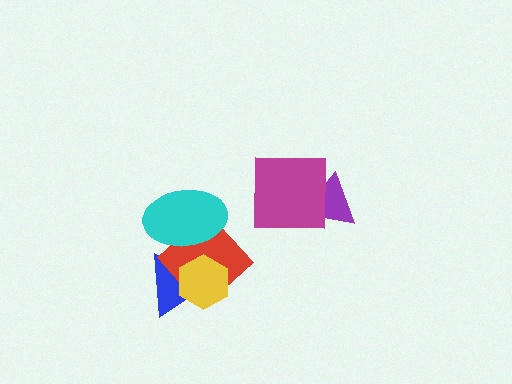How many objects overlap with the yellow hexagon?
2 objects overlap with the yellow hexagon.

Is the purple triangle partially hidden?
Yes, it is partially covered by another shape.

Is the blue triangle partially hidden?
Yes, it is partially covered by another shape.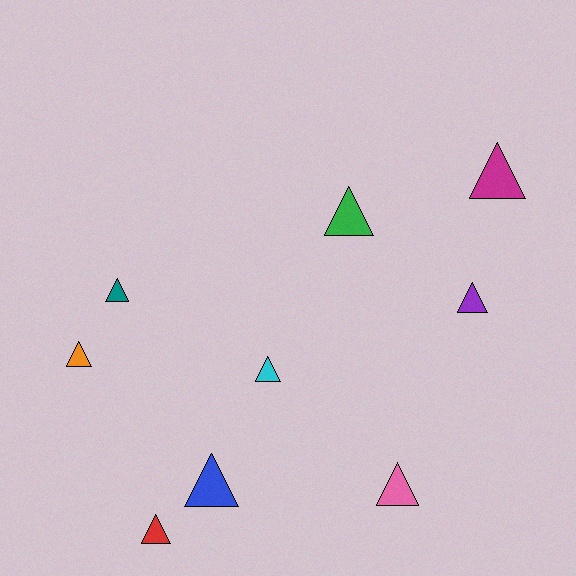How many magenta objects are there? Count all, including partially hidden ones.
There is 1 magenta object.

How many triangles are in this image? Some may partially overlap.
There are 9 triangles.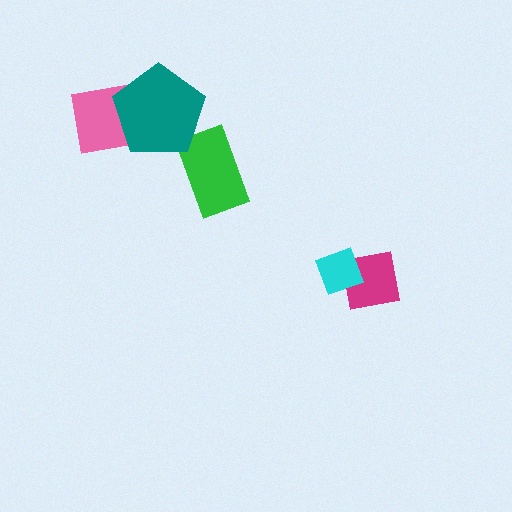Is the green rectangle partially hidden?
Yes, it is partially covered by another shape.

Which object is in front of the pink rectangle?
The teal pentagon is in front of the pink rectangle.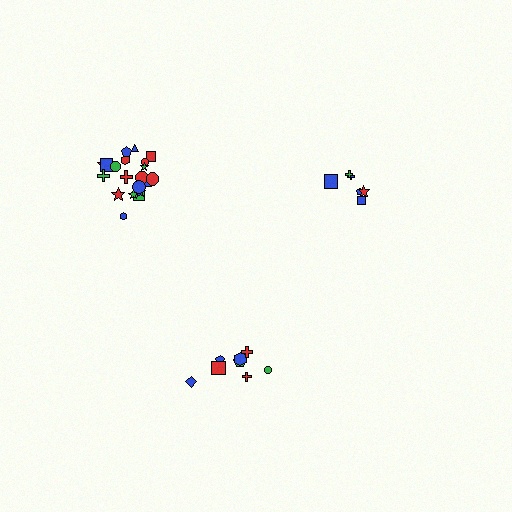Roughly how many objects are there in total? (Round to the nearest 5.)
Roughly 35 objects in total.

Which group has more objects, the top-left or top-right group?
The top-left group.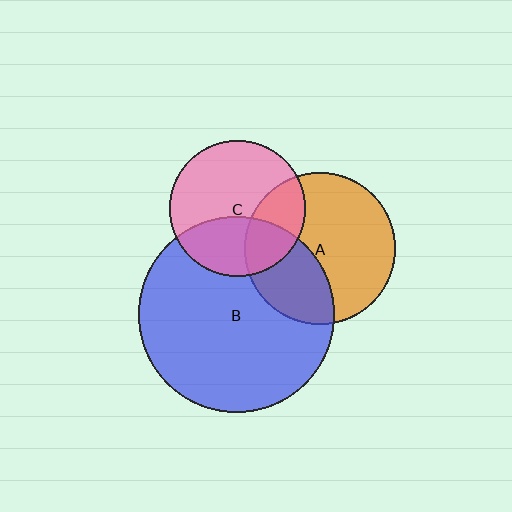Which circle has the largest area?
Circle B (blue).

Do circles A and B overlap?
Yes.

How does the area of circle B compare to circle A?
Approximately 1.7 times.